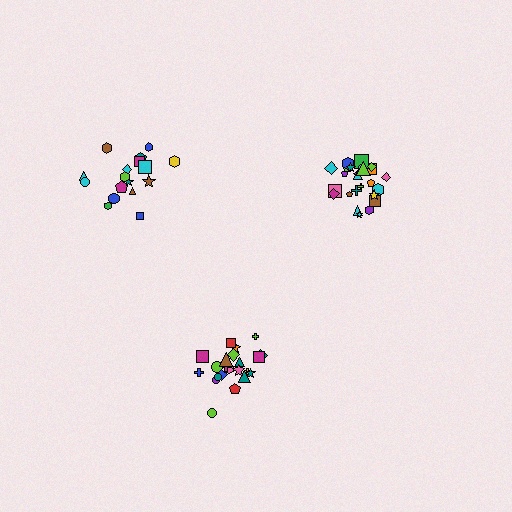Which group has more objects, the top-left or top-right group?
The top-right group.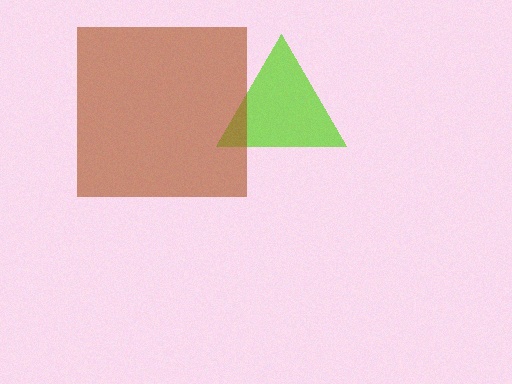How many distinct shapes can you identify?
There are 2 distinct shapes: a lime triangle, a brown square.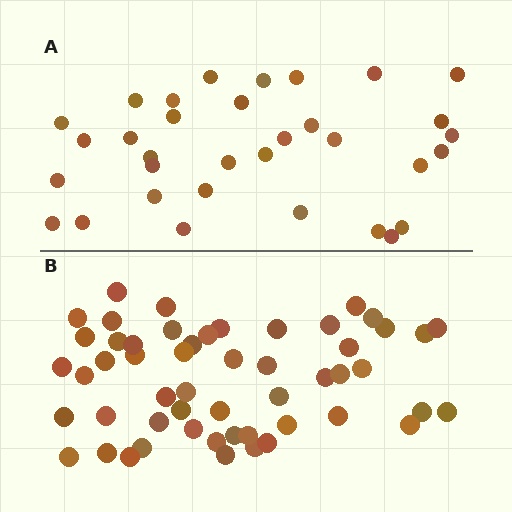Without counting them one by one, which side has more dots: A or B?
Region B (the bottom region) has more dots.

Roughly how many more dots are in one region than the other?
Region B has approximately 20 more dots than region A.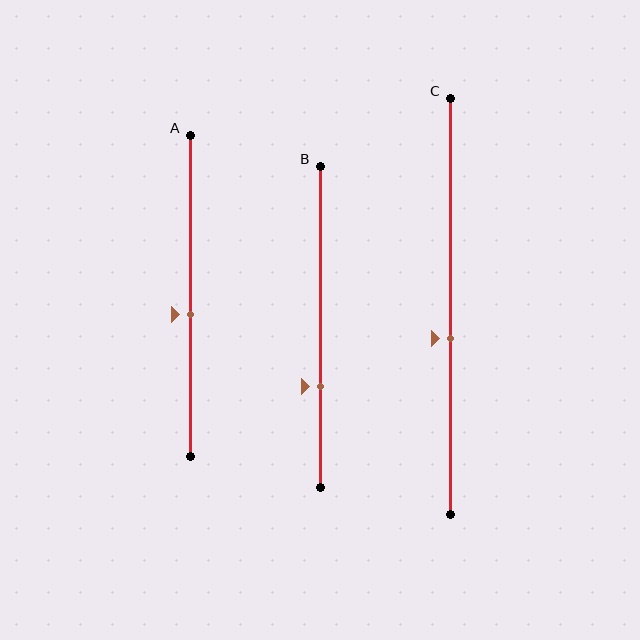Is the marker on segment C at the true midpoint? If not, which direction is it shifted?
No, the marker on segment C is shifted downward by about 8% of the segment length.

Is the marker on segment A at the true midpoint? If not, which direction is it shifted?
No, the marker on segment A is shifted downward by about 6% of the segment length.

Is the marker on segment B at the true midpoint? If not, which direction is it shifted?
No, the marker on segment B is shifted downward by about 19% of the segment length.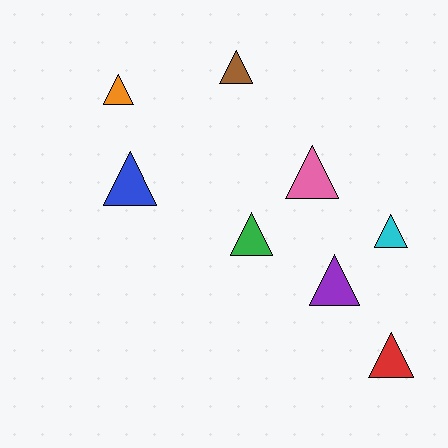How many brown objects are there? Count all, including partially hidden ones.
There is 1 brown object.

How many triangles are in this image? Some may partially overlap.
There are 8 triangles.